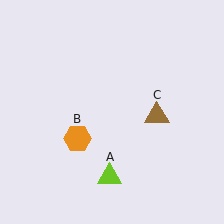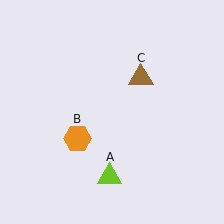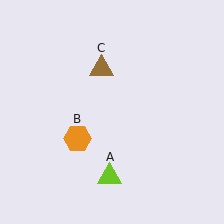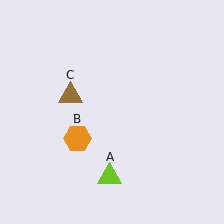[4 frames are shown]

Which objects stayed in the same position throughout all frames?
Lime triangle (object A) and orange hexagon (object B) remained stationary.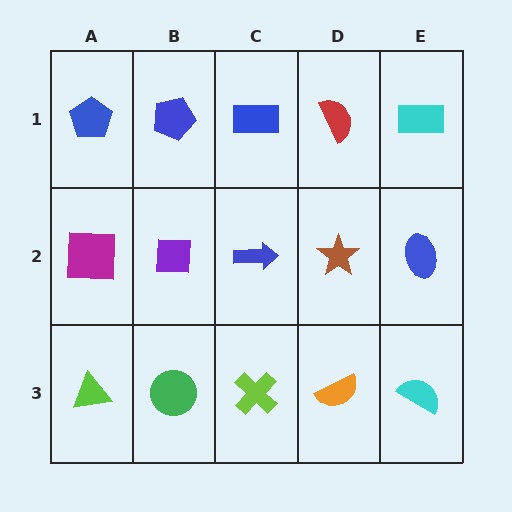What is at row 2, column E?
A blue ellipse.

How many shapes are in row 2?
5 shapes.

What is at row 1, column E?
A cyan rectangle.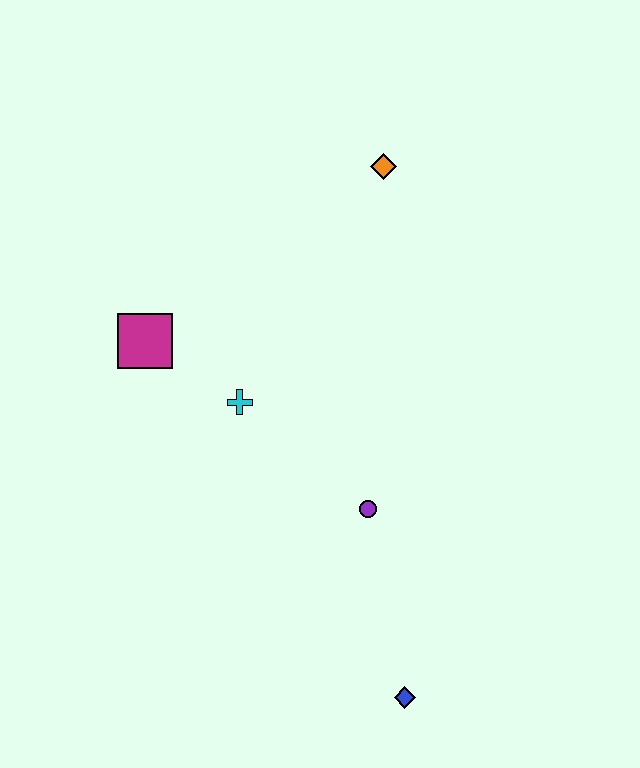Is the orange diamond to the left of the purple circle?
No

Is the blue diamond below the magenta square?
Yes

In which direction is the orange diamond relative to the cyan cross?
The orange diamond is above the cyan cross.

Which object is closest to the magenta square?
The cyan cross is closest to the magenta square.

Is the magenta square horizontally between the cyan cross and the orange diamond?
No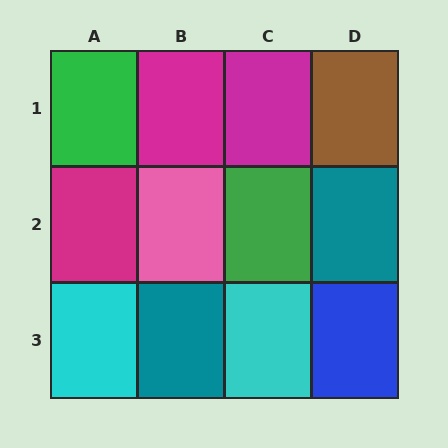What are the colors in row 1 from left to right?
Green, magenta, magenta, brown.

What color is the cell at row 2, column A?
Magenta.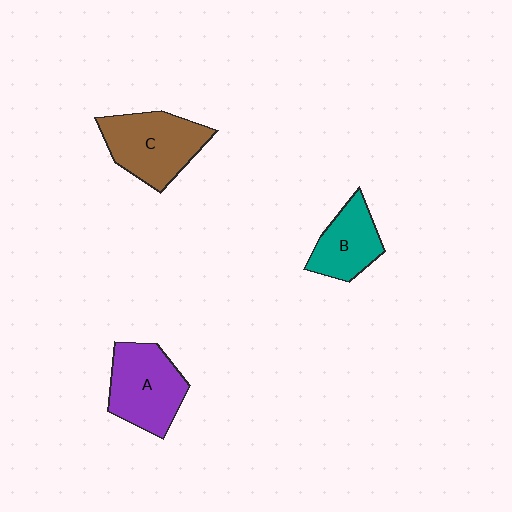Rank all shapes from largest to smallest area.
From largest to smallest: C (brown), A (purple), B (teal).